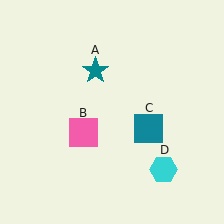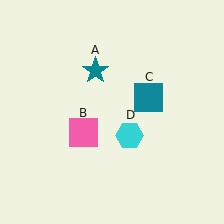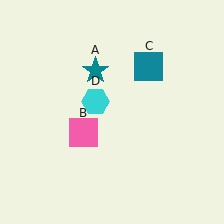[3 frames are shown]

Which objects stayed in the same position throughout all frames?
Teal star (object A) and pink square (object B) remained stationary.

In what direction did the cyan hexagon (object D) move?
The cyan hexagon (object D) moved up and to the left.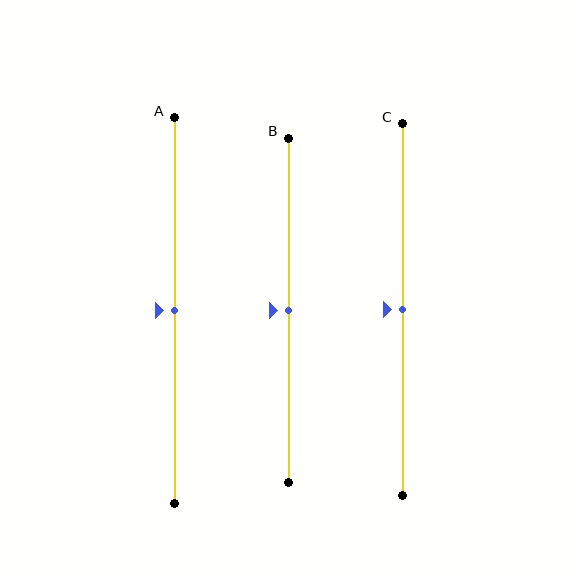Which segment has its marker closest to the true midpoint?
Segment A has its marker closest to the true midpoint.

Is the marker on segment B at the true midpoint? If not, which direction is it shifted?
Yes, the marker on segment B is at the true midpoint.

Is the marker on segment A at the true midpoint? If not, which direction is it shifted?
Yes, the marker on segment A is at the true midpoint.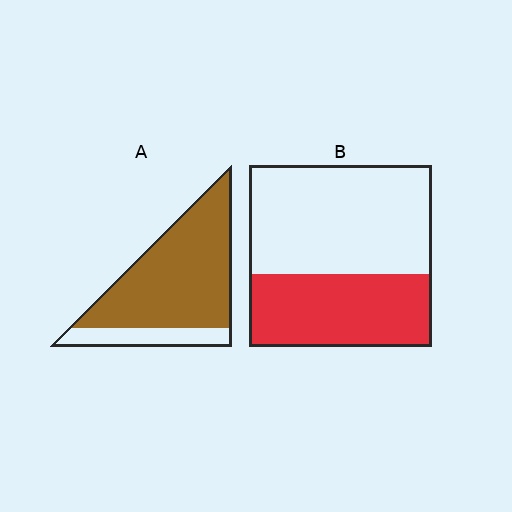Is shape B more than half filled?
No.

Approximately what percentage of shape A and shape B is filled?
A is approximately 80% and B is approximately 40%.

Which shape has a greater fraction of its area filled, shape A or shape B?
Shape A.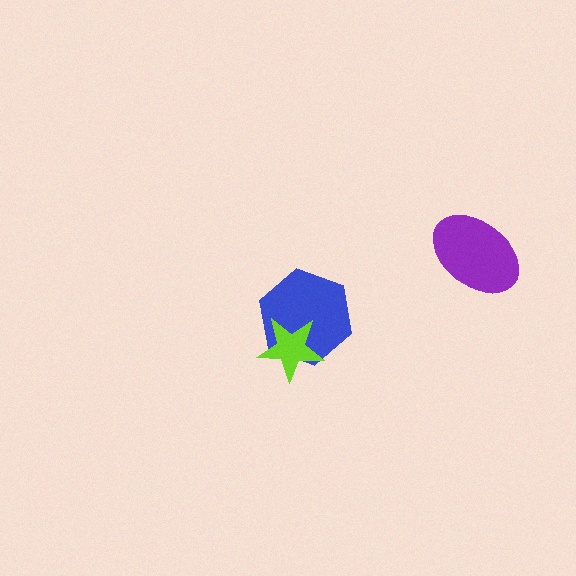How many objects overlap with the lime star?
1 object overlaps with the lime star.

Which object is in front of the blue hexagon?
The lime star is in front of the blue hexagon.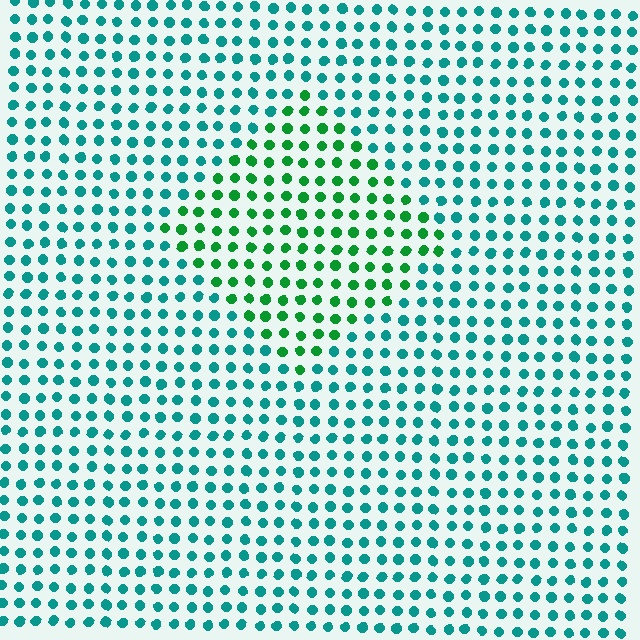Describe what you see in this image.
The image is filled with small teal elements in a uniform arrangement. A diamond-shaped region is visible where the elements are tinted to a slightly different hue, forming a subtle color boundary.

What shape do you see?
I see a diamond.